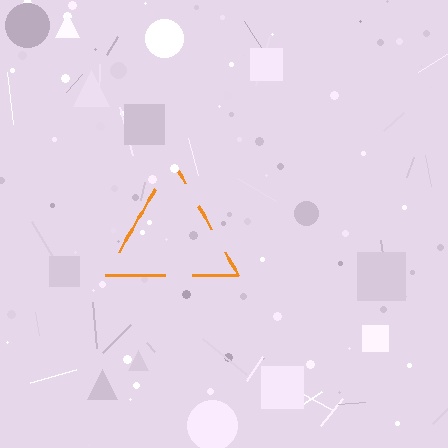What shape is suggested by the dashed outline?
The dashed outline suggests a triangle.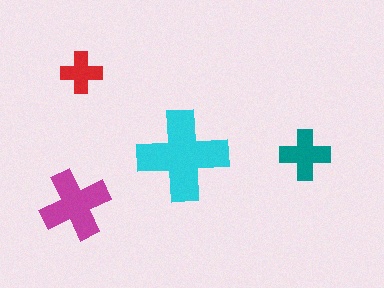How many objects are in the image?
There are 4 objects in the image.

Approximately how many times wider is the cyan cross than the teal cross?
About 2 times wider.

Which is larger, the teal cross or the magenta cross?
The magenta one.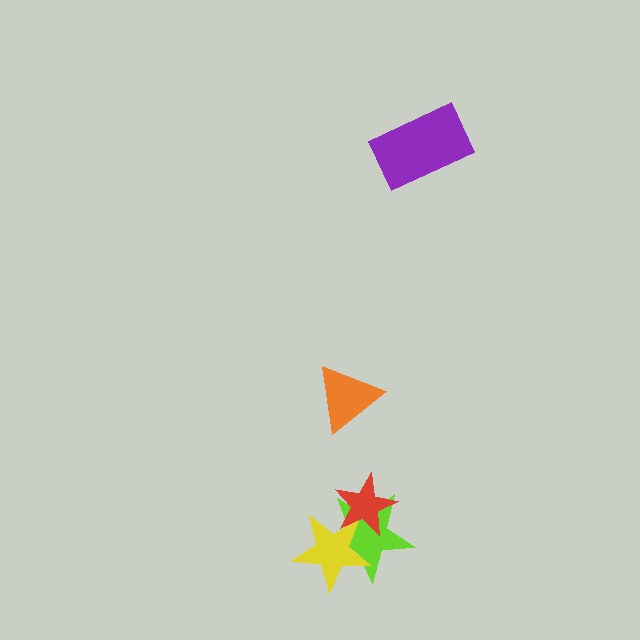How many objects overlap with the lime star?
2 objects overlap with the lime star.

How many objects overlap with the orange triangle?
0 objects overlap with the orange triangle.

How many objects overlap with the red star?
2 objects overlap with the red star.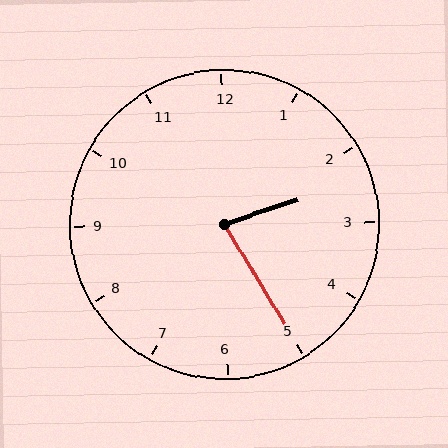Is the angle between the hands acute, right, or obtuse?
It is acute.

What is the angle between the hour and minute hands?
Approximately 78 degrees.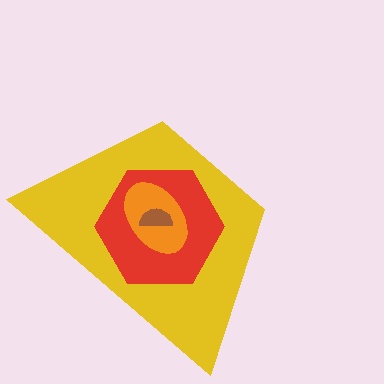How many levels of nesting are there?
4.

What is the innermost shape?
The brown semicircle.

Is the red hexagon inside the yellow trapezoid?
Yes.